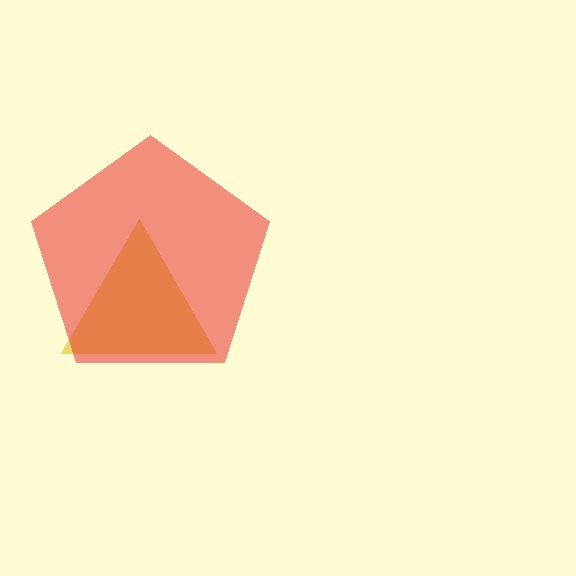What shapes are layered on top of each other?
The layered shapes are: a yellow triangle, a red pentagon.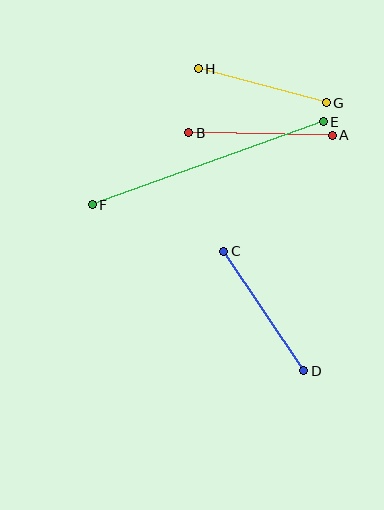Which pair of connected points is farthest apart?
Points E and F are farthest apart.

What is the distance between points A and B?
The distance is approximately 143 pixels.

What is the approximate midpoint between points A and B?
The midpoint is at approximately (260, 134) pixels.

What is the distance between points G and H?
The distance is approximately 132 pixels.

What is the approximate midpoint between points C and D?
The midpoint is at approximately (264, 311) pixels.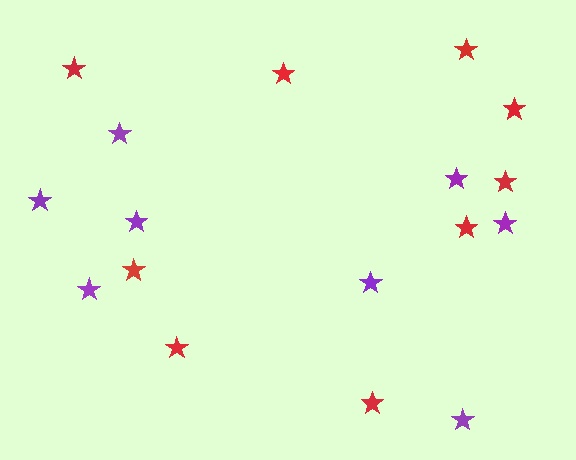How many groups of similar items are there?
There are 2 groups: one group of red stars (9) and one group of purple stars (8).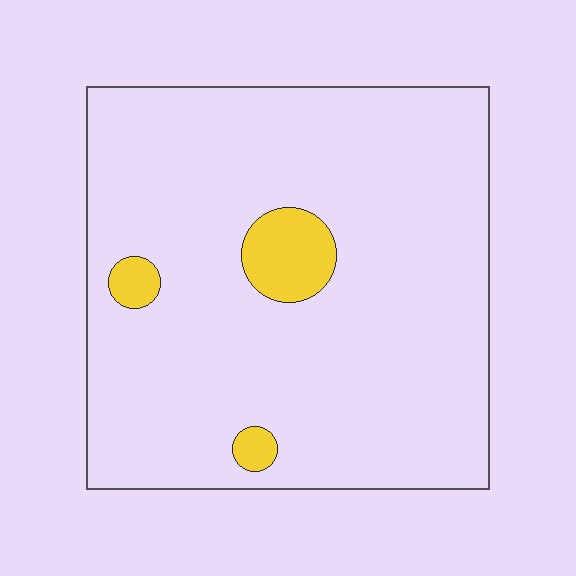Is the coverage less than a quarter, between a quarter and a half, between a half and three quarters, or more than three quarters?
Less than a quarter.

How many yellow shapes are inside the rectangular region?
3.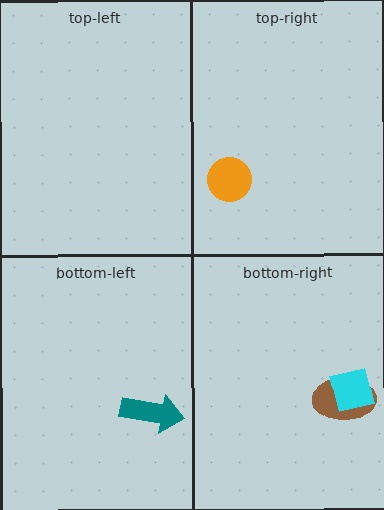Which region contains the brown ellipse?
The bottom-right region.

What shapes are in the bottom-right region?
The brown ellipse, the cyan square.